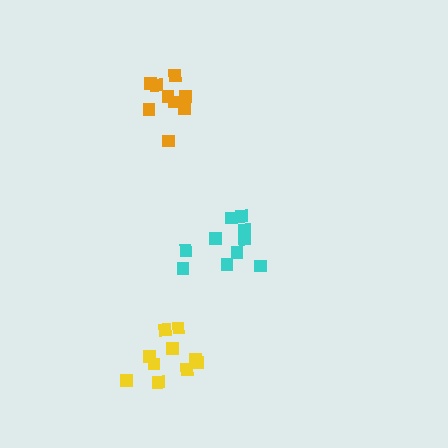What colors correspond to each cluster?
The clusters are colored: cyan, yellow, orange.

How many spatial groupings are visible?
There are 3 spatial groupings.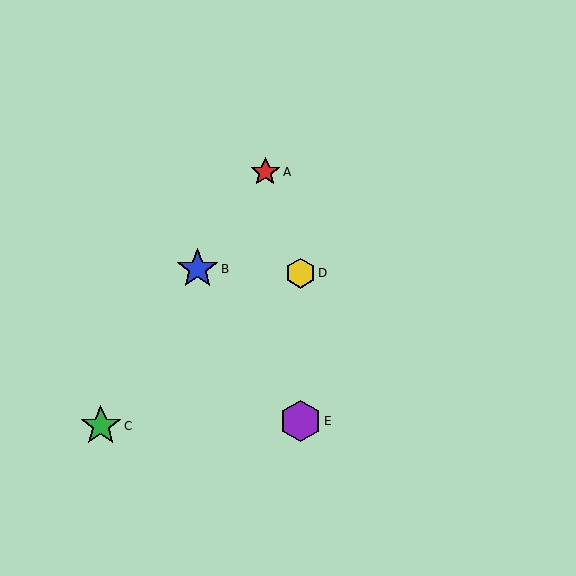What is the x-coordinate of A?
Object A is at x≈265.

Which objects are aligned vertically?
Objects D, E are aligned vertically.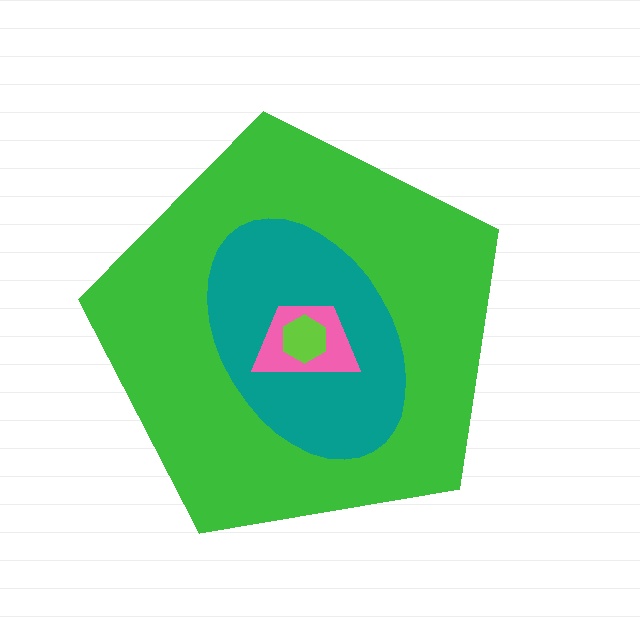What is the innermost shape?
The lime hexagon.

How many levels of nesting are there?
4.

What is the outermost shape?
The green pentagon.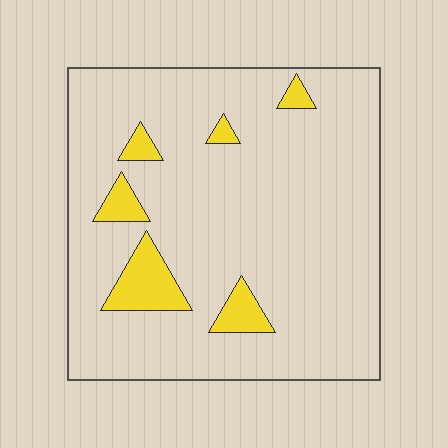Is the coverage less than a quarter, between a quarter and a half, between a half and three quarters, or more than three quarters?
Less than a quarter.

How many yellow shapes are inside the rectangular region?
6.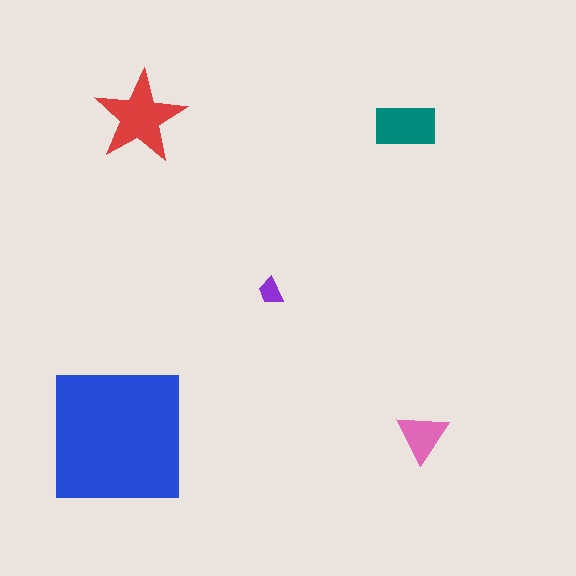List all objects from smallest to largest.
The purple trapezoid, the pink triangle, the teal rectangle, the red star, the blue square.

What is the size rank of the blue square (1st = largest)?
1st.